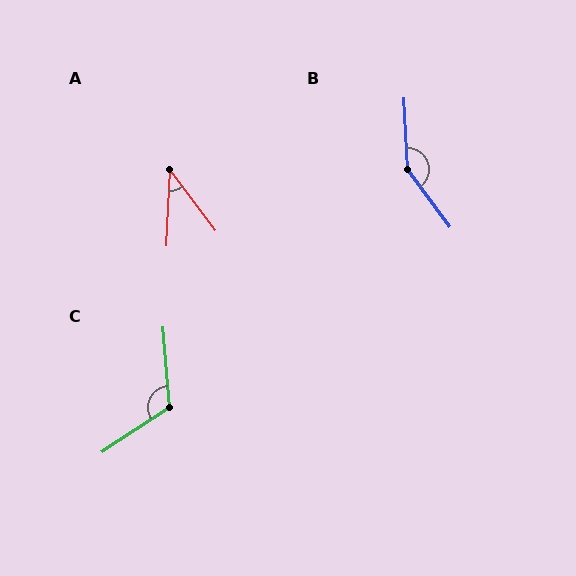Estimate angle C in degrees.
Approximately 119 degrees.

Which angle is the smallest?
A, at approximately 40 degrees.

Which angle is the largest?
B, at approximately 146 degrees.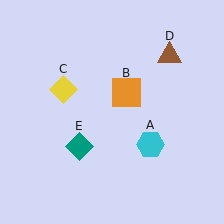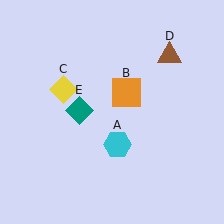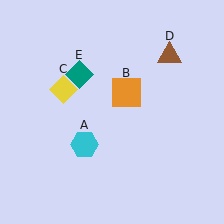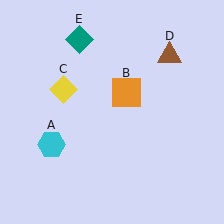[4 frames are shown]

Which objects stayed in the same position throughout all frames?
Orange square (object B) and yellow diamond (object C) and brown triangle (object D) remained stationary.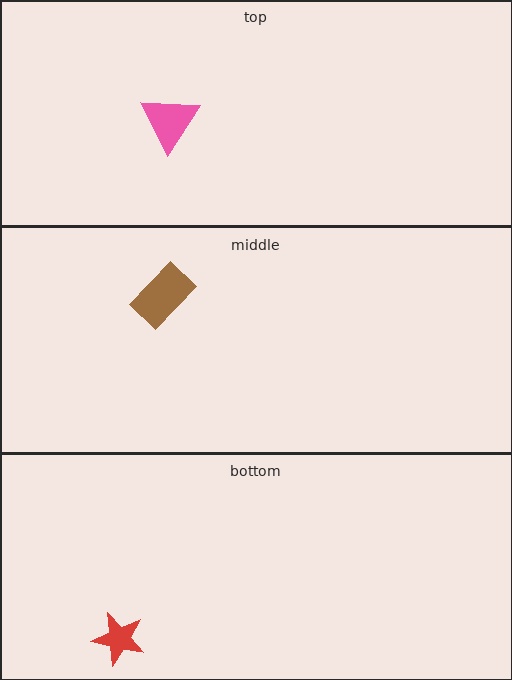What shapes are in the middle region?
The brown rectangle.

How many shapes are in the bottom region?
1.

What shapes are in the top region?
The pink triangle.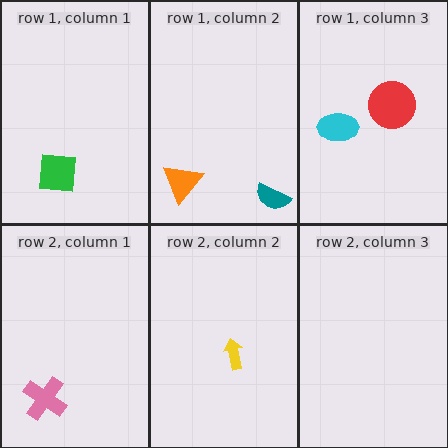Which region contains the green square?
The row 1, column 1 region.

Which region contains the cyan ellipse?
The row 1, column 3 region.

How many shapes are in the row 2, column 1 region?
1.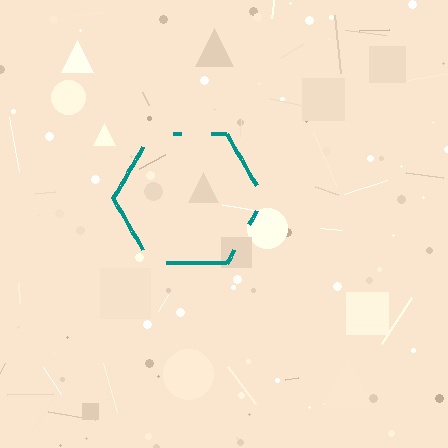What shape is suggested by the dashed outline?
The dashed outline suggests a hexagon.